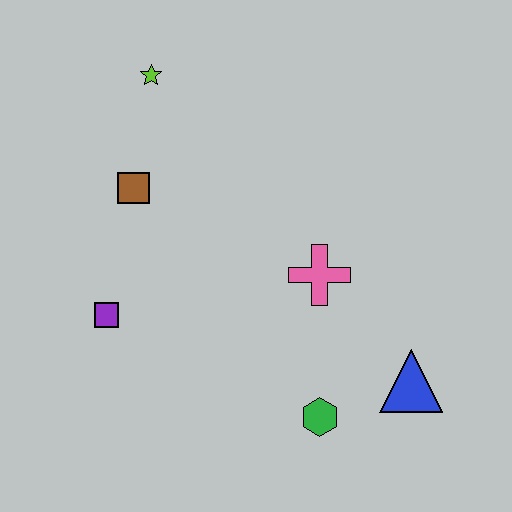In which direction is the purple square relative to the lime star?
The purple square is below the lime star.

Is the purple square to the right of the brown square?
No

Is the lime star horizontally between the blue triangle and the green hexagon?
No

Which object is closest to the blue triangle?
The green hexagon is closest to the blue triangle.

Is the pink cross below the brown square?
Yes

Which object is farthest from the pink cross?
The lime star is farthest from the pink cross.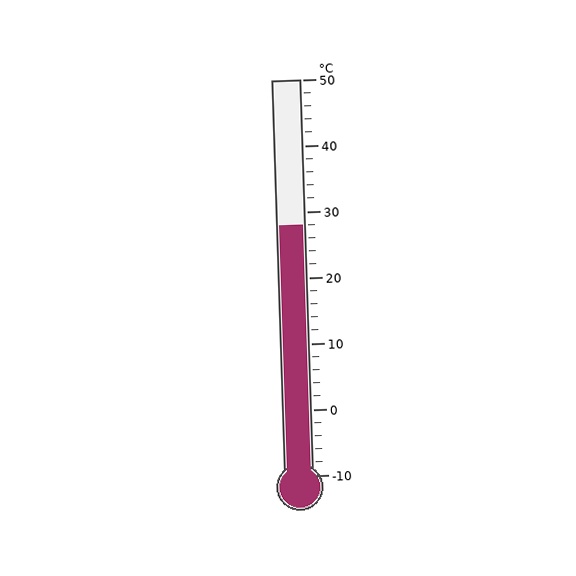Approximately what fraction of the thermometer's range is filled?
The thermometer is filled to approximately 65% of its range.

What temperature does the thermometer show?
The thermometer shows approximately 28°C.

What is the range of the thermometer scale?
The thermometer scale ranges from -10°C to 50°C.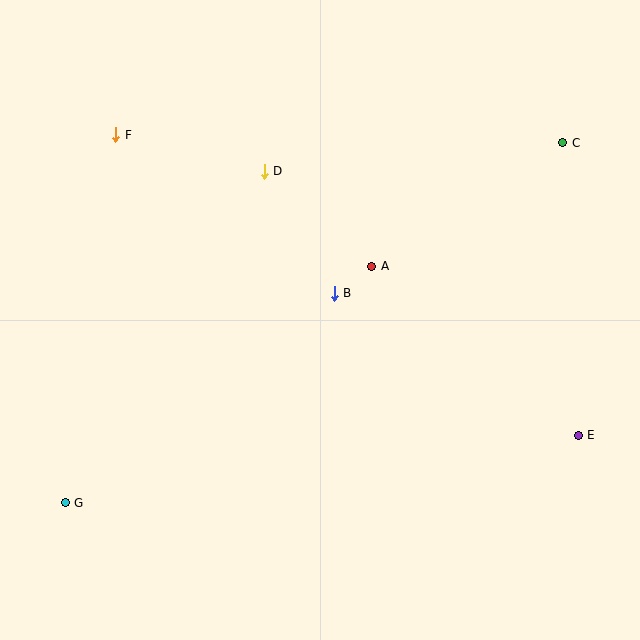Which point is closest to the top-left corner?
Point F is closest to the top-left corner.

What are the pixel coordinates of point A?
Point A is at (372, 266).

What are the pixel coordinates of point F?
Point F is at (116, 135).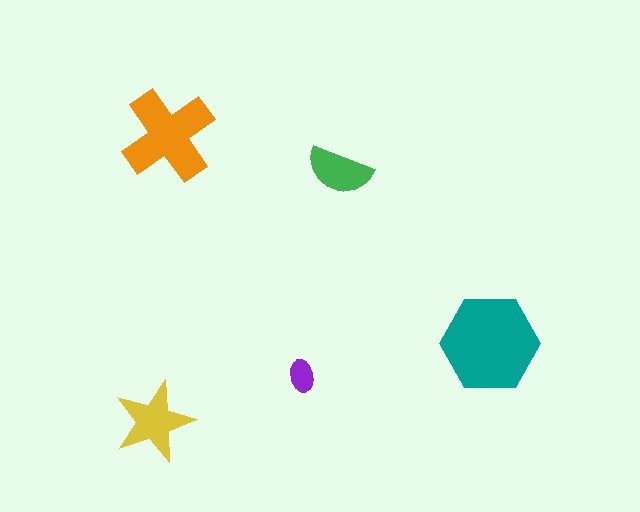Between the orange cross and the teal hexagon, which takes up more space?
The teal hexagon.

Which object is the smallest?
The purple ellipse.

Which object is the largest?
The teal hexagon.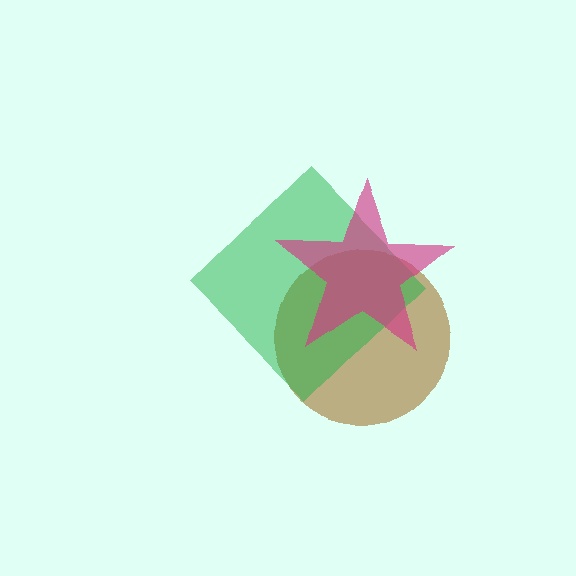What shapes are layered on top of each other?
The layered shapes are: a brown circle, a green diamond, a magenta star.